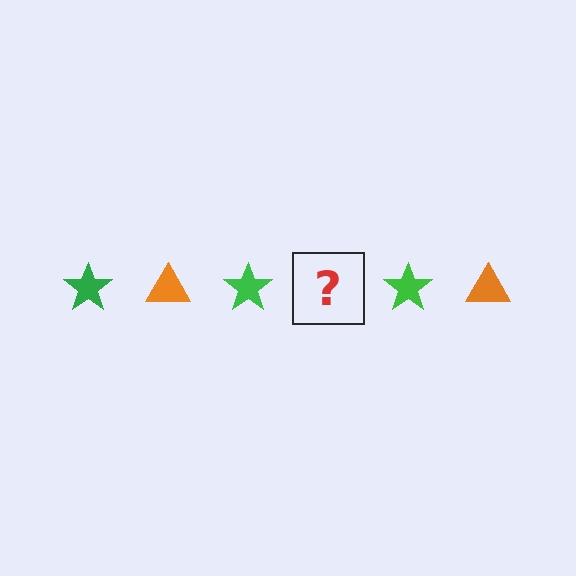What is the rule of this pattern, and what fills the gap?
The rule is that the pattern alternates between green star and orange triangle. The gap should be filled with an orange triangle.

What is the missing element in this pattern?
The missing element is an orange triangle.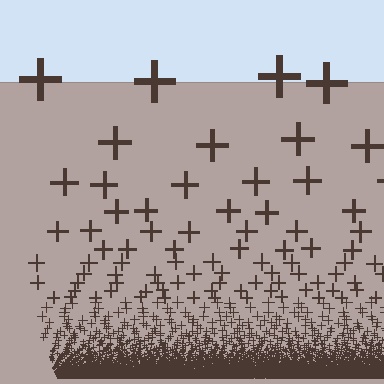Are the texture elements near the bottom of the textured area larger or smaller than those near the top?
Smaller. The gradient is inverted — elements near the bottom are smaller and denser.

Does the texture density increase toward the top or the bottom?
Density increases toward the bottom.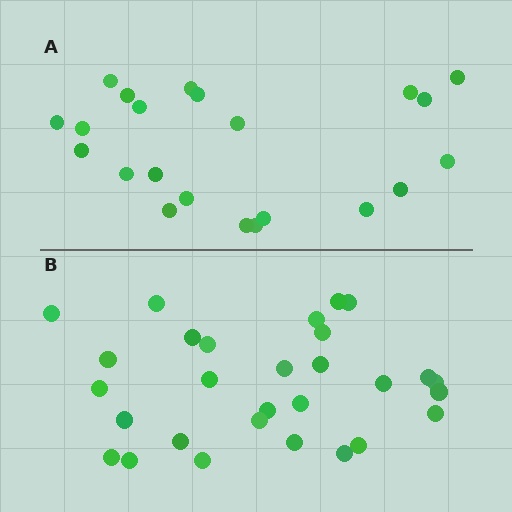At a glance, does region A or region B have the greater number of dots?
Region B (the bottom region) has more dots.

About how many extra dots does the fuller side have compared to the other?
Region B has roughly 8 or so more dots than region A.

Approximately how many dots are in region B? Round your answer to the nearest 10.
About 30 dots. (The exact count is 29, which rounds to 30.)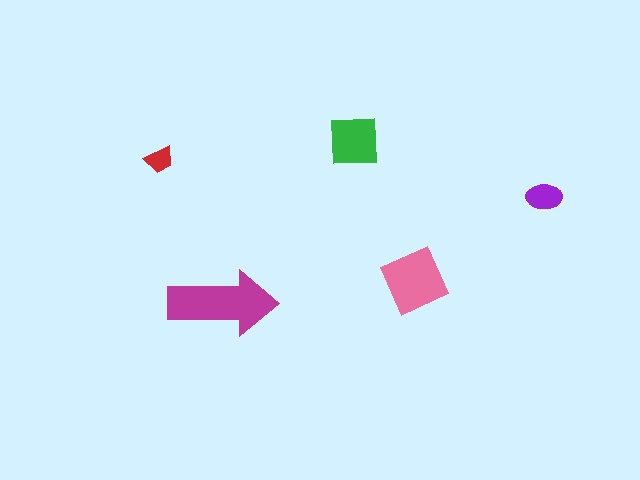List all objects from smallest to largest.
The red trapezoid, the purple ellipse, the green square, the pink square, the magenta arrow.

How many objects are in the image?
There are 5 objects in the image.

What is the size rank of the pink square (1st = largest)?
2nd.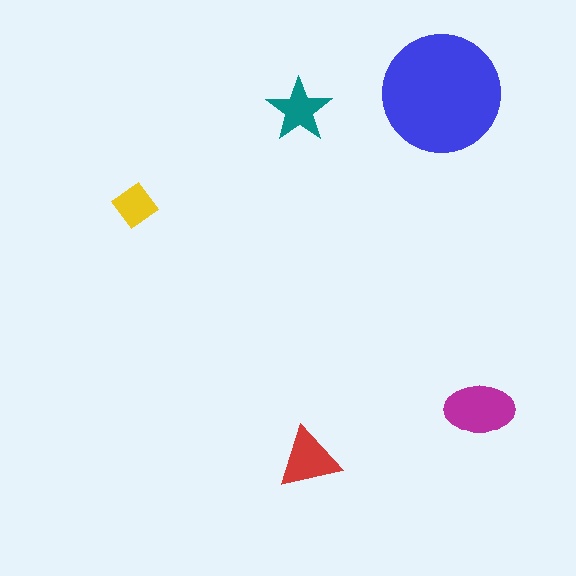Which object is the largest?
The blue circle.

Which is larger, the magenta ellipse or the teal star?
The magenta ellipse.